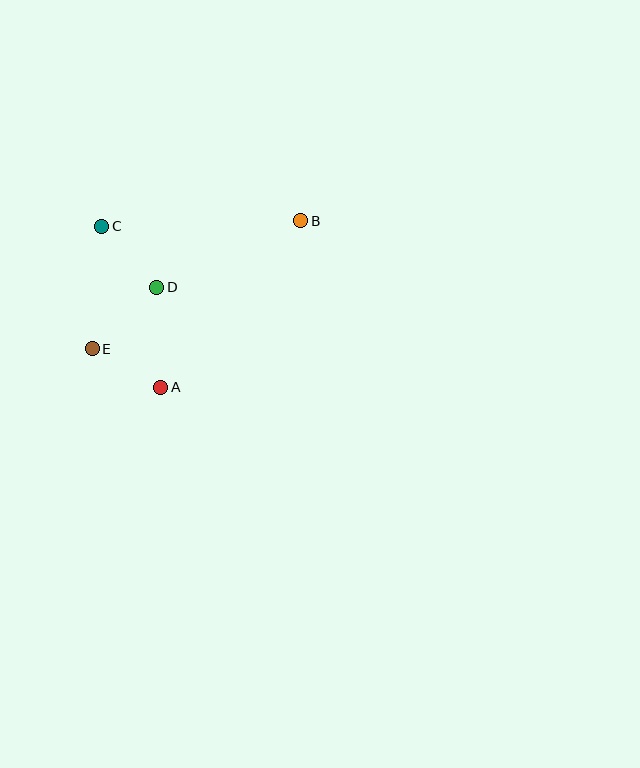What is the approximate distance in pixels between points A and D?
The distance between A and D is approximately 100 pixels.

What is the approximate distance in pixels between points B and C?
The distance between B and C is approximately 199 pixels.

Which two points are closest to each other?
Points A and E are closest to each other.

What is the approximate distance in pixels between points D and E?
The distance between D and E is approximately 89 pixels.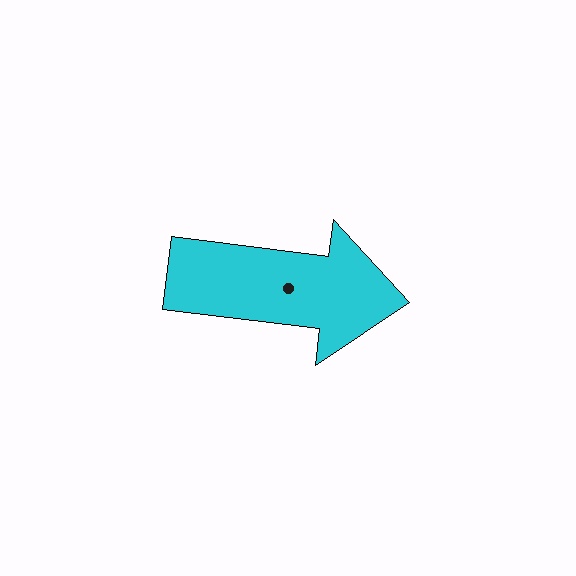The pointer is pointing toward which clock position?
Roughly 3 o'clock.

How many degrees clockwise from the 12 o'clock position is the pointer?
Approximately 97 degrees.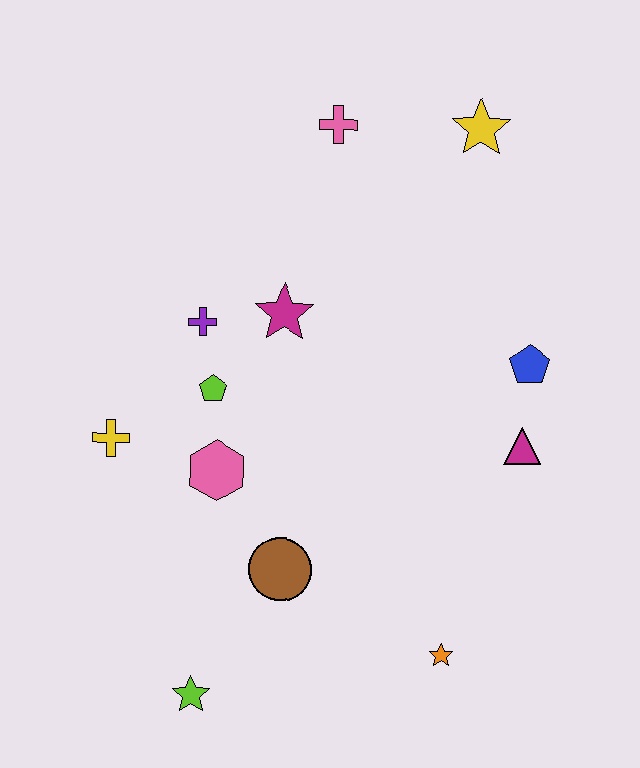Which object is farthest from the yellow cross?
The yellow star is farthest from the yellow cross.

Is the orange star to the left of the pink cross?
No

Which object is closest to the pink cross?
The yellow star is closest to the pink cross.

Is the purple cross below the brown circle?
No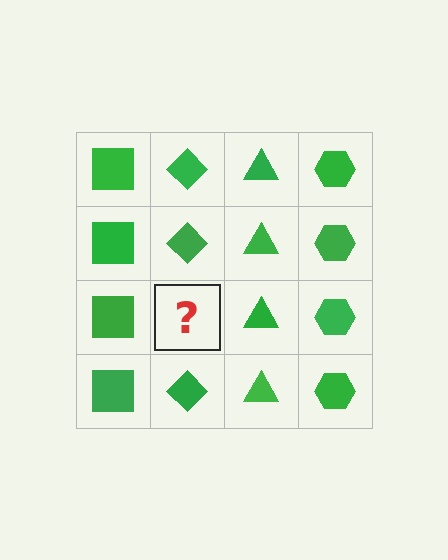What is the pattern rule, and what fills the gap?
The rule is that each column has a consistent shape. The gap should be filled with a green diamond.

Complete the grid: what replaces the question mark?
The question mark should be replaced with a green diamond.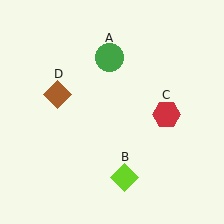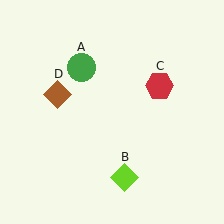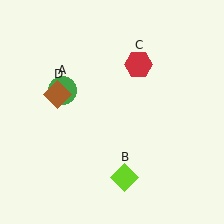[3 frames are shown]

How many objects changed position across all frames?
2 objects changed position: green circle (object A), red hexagon (object C).